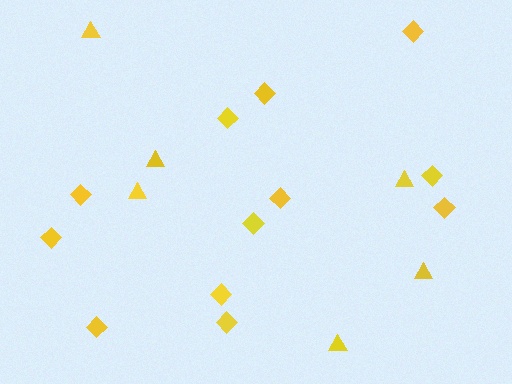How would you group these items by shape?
There are 2 groups: one group of triangles (6) and one group of diamonds (12).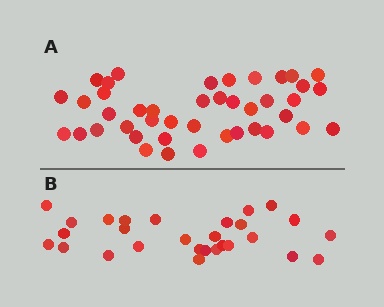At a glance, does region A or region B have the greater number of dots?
Region A (the top region) has more dots.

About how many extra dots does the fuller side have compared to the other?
Region A has approximately 15 more dots than region B.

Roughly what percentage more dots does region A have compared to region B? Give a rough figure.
About 50% more.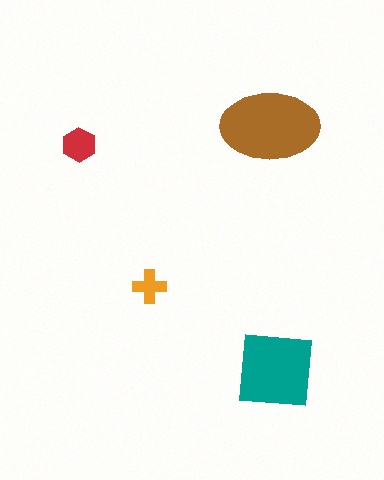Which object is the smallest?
The orange cross.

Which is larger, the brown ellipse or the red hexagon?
The brown ellipse.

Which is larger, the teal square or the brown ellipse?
The brown ellipse.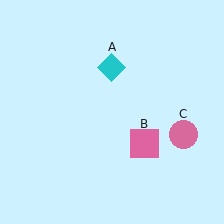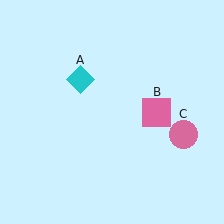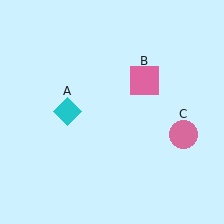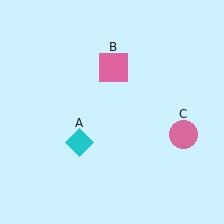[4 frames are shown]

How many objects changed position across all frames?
2 objects changed position: cyan diamond (object A), pink square (object B).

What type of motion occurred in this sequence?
The cyan diamond (object A), pink square (object B) rotated counterclockwise around the center of the scene.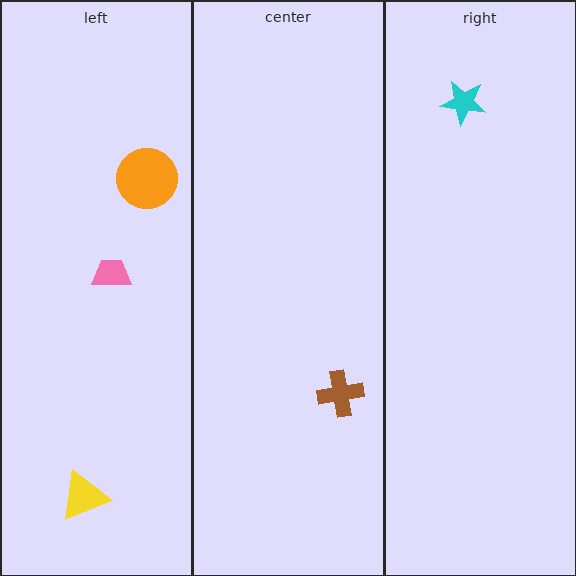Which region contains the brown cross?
The center region.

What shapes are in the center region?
The brown cross.